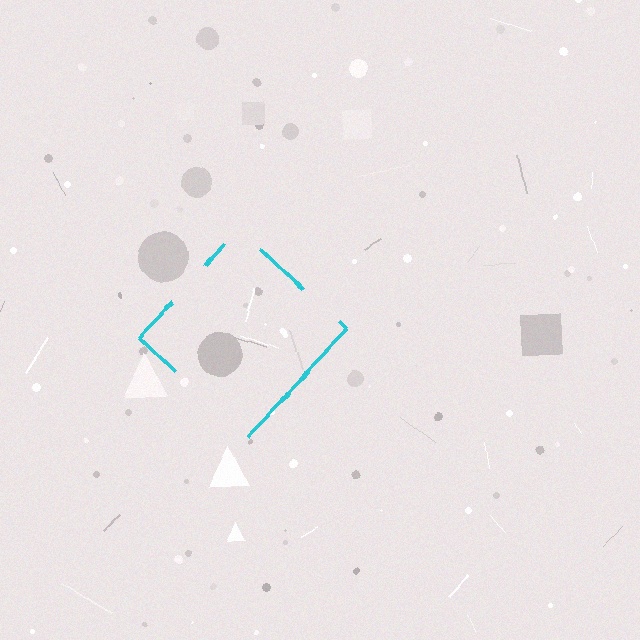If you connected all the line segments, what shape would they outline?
They would outline a diamond.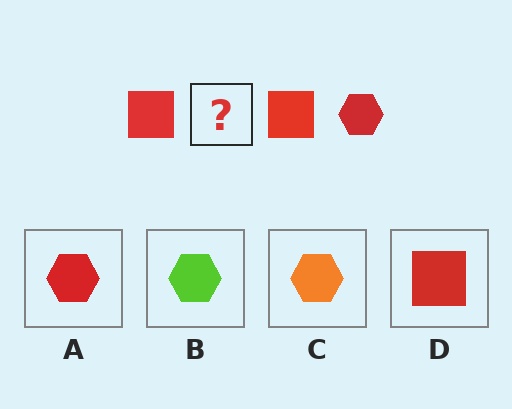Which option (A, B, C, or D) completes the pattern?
A.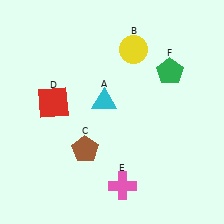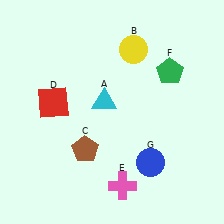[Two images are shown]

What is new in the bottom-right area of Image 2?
A blue circle (G) was added in the bottom-right area of Image 2.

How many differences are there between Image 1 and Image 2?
There is 1 difference between the two images.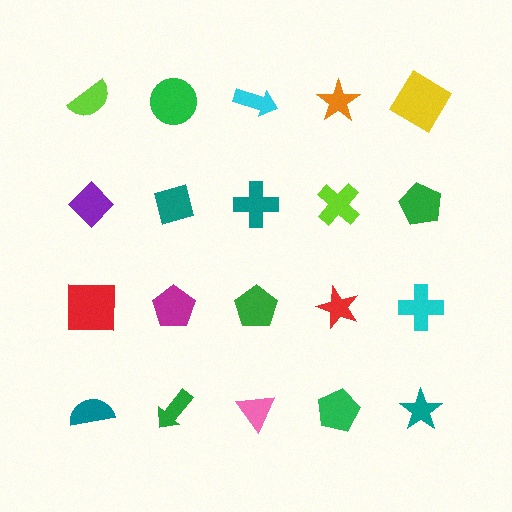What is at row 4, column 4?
A green pentagon.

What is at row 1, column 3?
A cyan arrow.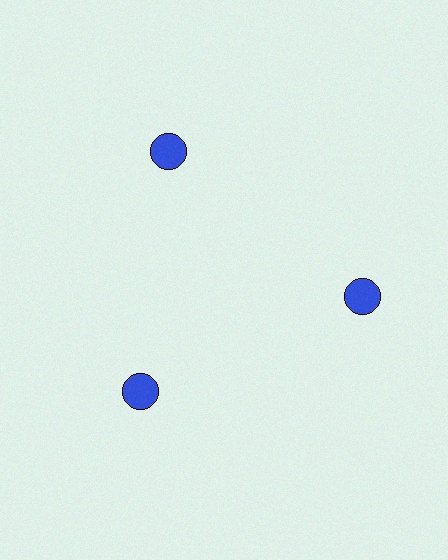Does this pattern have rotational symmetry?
Yes, this pattern has 3-fold rotational symmetry. It looks the same after rotating 120 degrees around the center.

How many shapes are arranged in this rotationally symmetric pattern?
There are 3 shapes, arranged in 3 groups of 1.